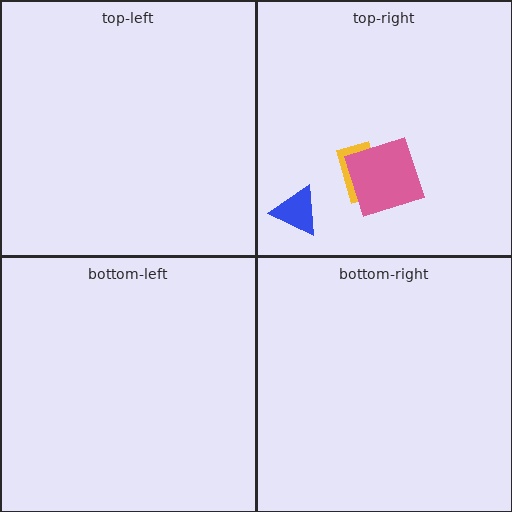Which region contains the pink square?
The top-right region.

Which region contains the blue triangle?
The top-right region.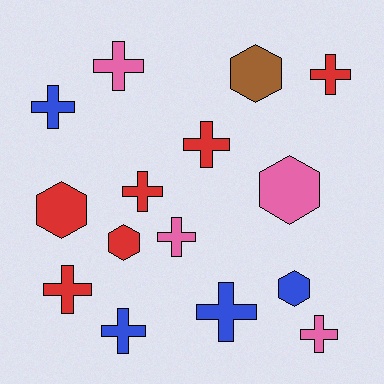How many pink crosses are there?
There are 3 pink crosses.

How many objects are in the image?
There are 15 objects.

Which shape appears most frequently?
Cross, with 10 objects.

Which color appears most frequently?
Red, with 6 objects.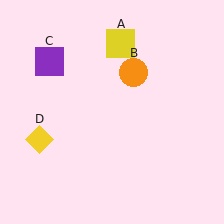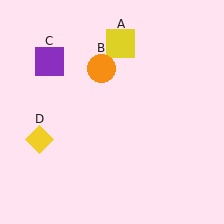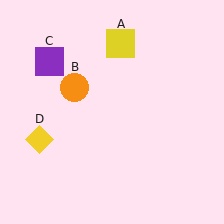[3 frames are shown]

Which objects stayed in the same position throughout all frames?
Yellow square (object A) and purple square (object C) and yellow diamond (object D) remained stationary.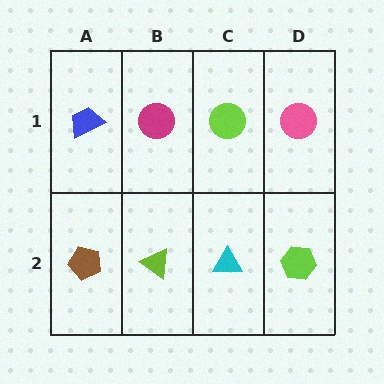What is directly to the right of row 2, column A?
A lime triangle.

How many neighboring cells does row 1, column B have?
3.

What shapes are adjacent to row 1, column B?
A lime triangle (row 2, column B), a blue trapezoid (row 1, column A), a lime circle (row 1, column C).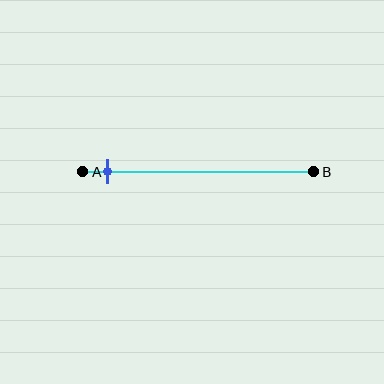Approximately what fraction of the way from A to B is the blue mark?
The blue mark is approximately 10% of the way from A to B.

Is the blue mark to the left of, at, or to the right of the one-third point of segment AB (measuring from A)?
The blue mark is to the left of the one-third point of segment AB.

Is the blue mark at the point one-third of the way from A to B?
No, the mark is at about 10% from A, not at the 33% one-third point.